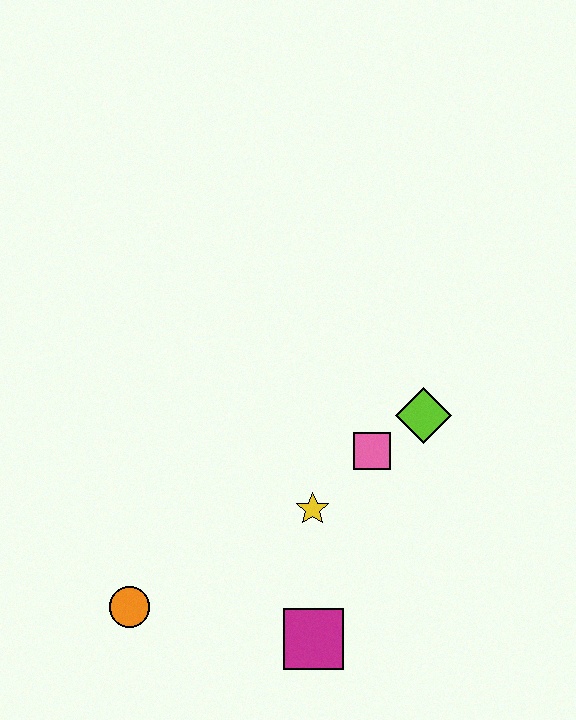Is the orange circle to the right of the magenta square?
No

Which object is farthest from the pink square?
The orange circle is farthest from the pink square.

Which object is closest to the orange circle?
The magenta square is closest to the orange circle.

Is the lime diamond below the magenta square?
No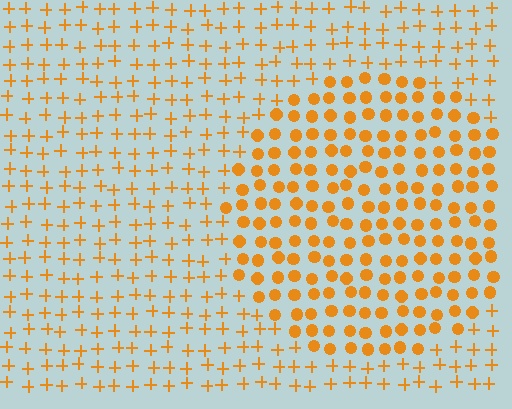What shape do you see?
I see a circle.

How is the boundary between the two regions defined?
The boundary is defined by a change in element shape: circles inside vs. plus signs outside. All elements share the same color and spacing.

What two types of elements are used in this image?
The image uses circles inside the circle region and plus signs outside it.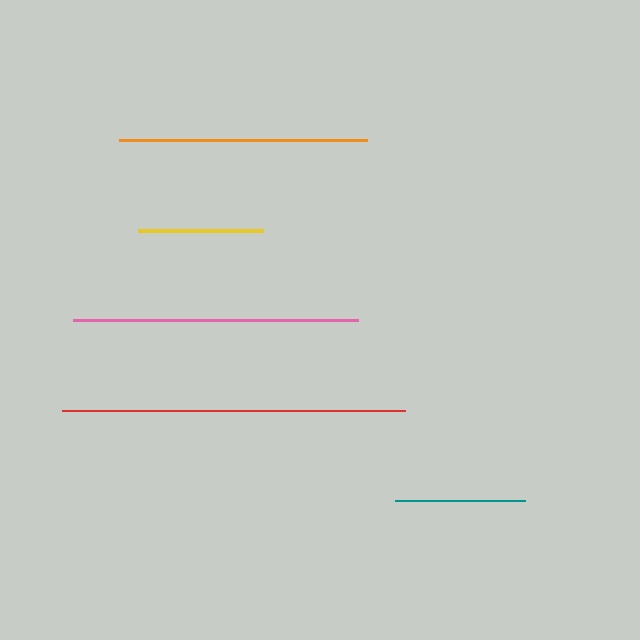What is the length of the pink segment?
The pink segment is approximately 285 pixels long.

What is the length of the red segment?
The red segment is approximately 343 pixels long.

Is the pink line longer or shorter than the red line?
The red line is longer than the pink line.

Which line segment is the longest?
The red line is the longest at approximately 343 pixels.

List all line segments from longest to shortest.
From longest to shortest: red, pink, orange, teal, yellow.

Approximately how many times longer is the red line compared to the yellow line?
The red line is approximately 2.7 times the length of the yellow line.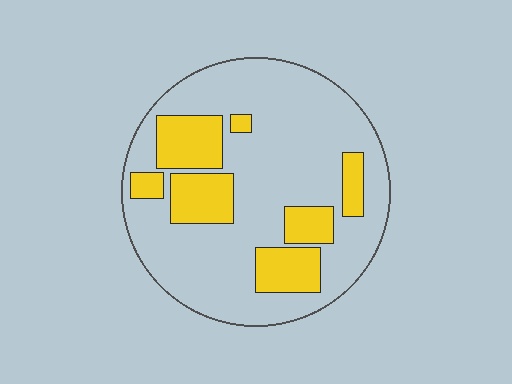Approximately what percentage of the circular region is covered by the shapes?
Approximately 25%.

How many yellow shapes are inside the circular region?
7.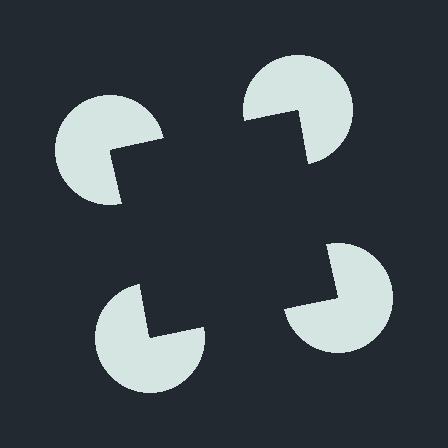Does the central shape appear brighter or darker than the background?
It typically appears slightly darker than the background, even though no actual brightness change is drawn.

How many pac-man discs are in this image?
There are 4 — one at each vertex of the illusory square.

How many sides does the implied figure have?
4 sides.